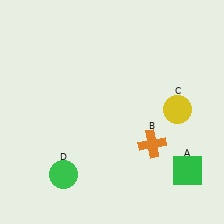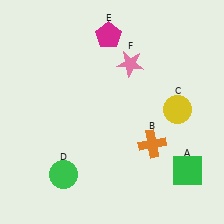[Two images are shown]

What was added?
A magenta pentagon (E), a pink star (F) were added in Image 2.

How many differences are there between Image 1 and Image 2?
There are 2 differences between the two images.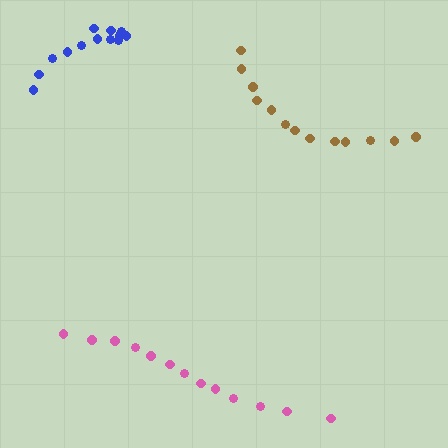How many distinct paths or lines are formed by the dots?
There are 3 distinct paths.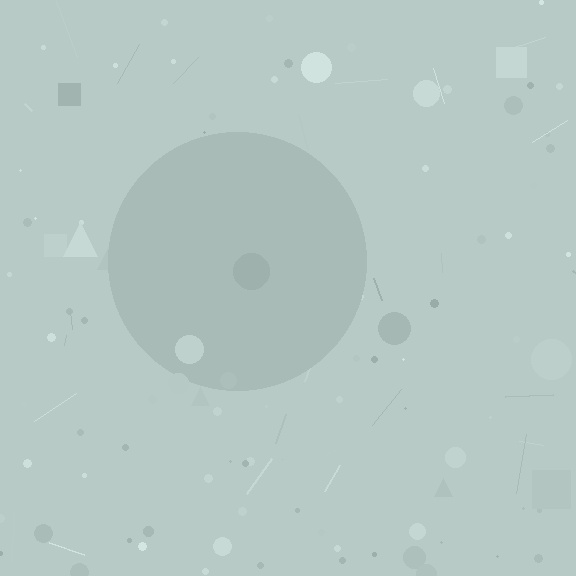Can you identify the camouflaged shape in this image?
The camouflaged shape is a circle.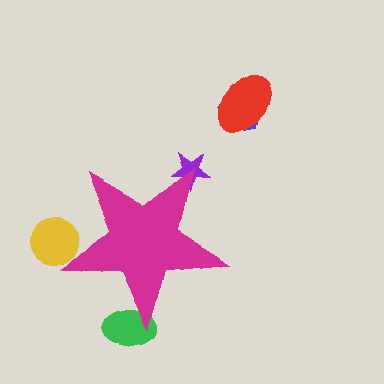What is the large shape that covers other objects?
A magenta star.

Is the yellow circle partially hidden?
Yes, the yellow circle is partially hidden behind the magenta star.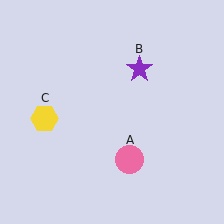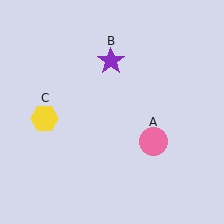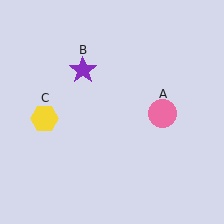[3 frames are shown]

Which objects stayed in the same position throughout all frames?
Yellow hexagon (object C) remained stationary.